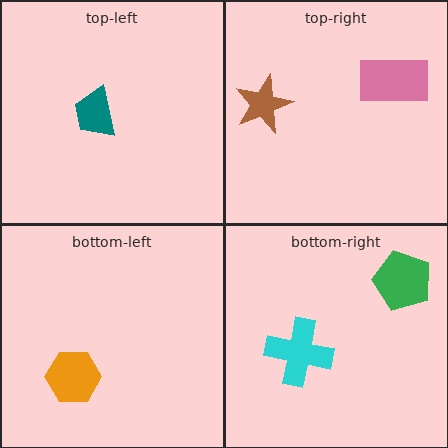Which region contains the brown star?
The top-right region.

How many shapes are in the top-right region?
2.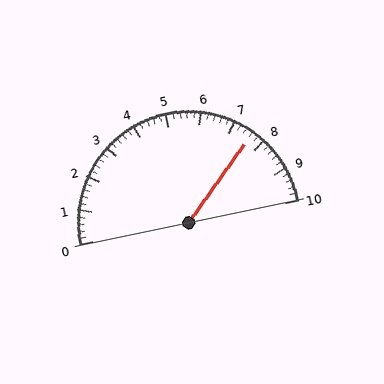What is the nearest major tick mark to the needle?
The nearest major tick mark is 8.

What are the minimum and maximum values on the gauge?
The gauge ranges from 0 to 10.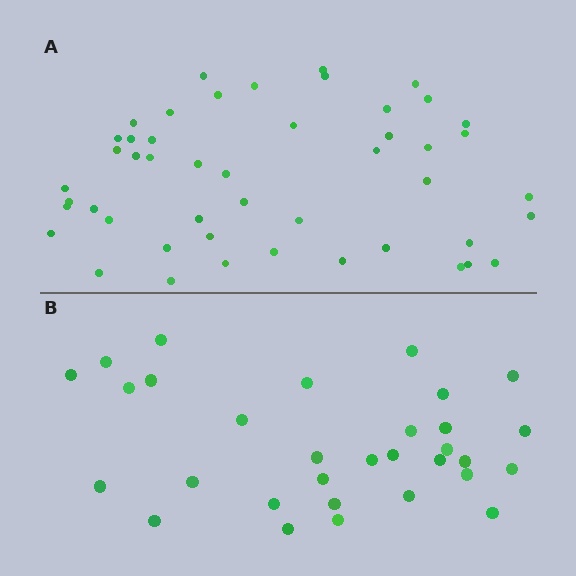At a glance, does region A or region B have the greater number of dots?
Region A (the top region) has more dots.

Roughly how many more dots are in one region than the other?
Region A has approximately 15 more dots than region B.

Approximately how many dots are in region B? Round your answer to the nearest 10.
About 30 dots. (The exact count is 31, which rounds to 30.)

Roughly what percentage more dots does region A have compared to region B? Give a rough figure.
About 55% more.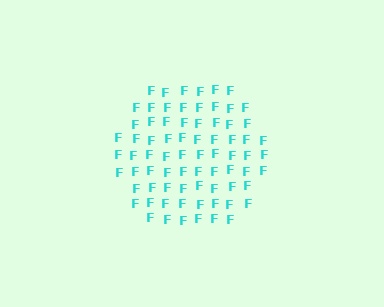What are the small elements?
The small elements are letter F's.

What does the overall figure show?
The overall figure shows a hexagon.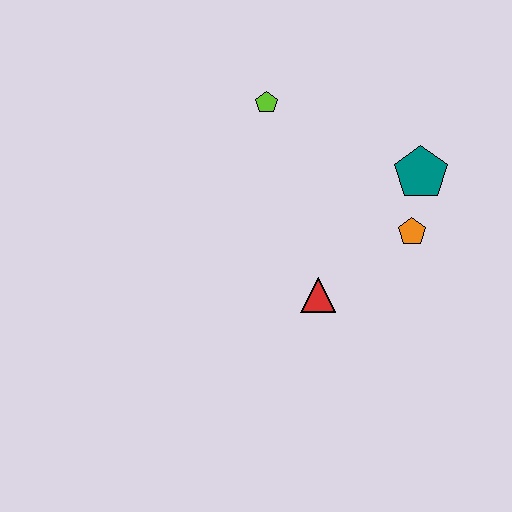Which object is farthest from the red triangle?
The lime pentagon is farthest from the red triangle.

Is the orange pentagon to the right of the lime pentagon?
Yes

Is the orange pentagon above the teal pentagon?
No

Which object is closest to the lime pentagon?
The teal pentagon is closest to the lime pentagon.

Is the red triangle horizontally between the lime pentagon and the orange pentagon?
Yes